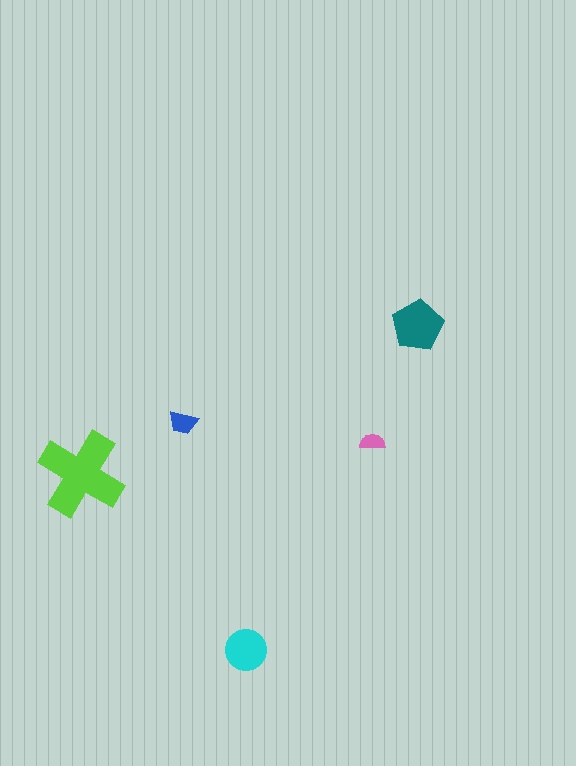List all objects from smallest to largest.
The pink semicircle, the blue trapezoid, the cyan circle, the teal pentagon, the lime cross.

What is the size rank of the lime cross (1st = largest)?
1st.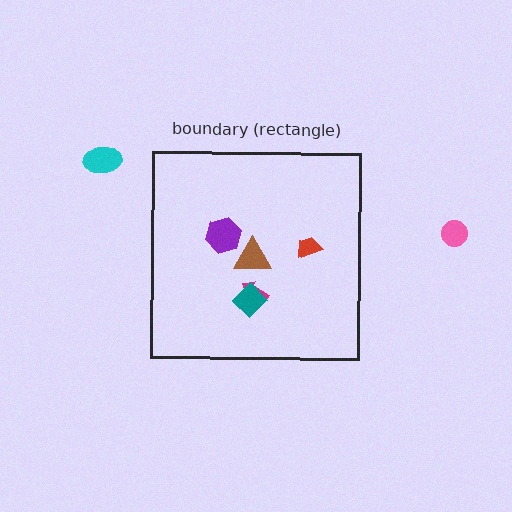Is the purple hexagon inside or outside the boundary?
Inside.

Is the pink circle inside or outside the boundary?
Outside.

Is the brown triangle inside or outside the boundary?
Inside.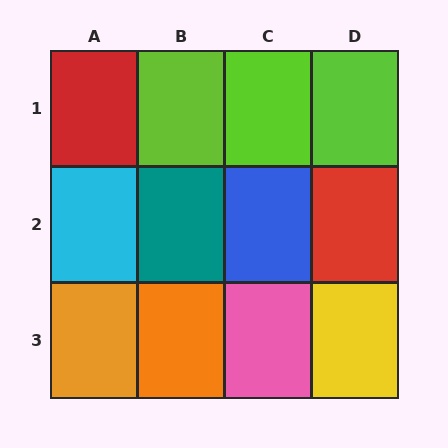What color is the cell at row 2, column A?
Cyan.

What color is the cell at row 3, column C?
Pink.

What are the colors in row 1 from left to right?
Red, lime, lime, lime.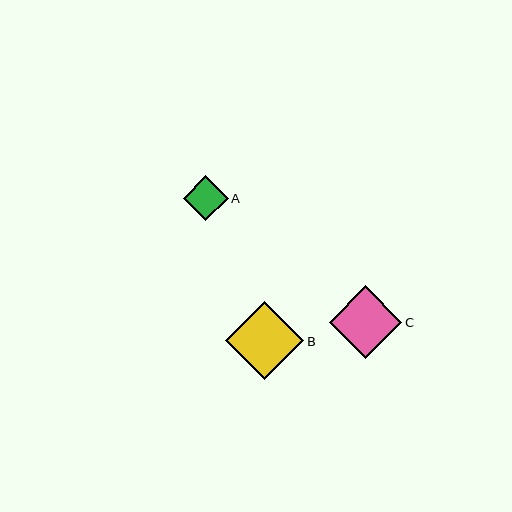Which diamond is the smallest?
Diamond A is the smallest with a size of approximately 45 pixels.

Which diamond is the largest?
Diamond B is the largest with a size of approximately 78 pixels.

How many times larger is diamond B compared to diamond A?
Diamond B is approximately 1.7 times the size of diamond A.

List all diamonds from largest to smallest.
From largest to smallest: B, C, A.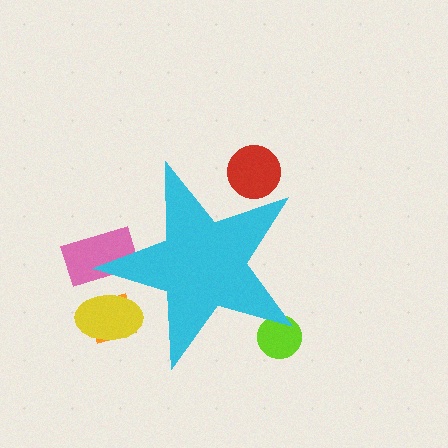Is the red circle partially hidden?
Yes, the red circle is partially hidden behind the cyan star.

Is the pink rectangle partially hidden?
Yes, the pink rectangle is partially hidden behind the cyan star.